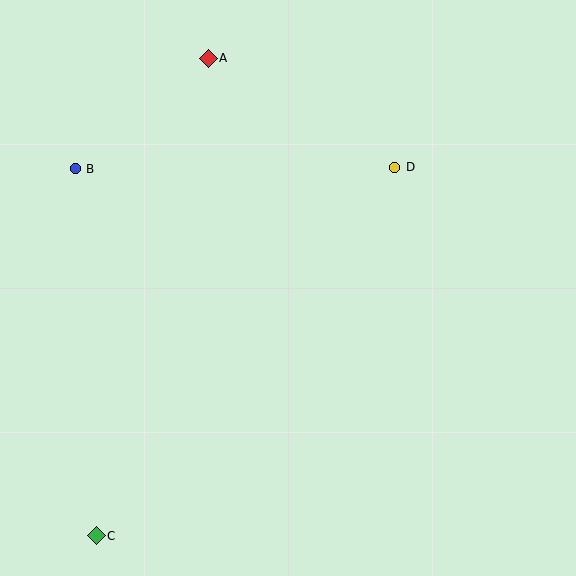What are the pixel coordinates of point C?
Point C is at (96, 536).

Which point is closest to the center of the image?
Point D at (395, 167) is closest to the center.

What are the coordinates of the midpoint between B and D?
The midpoint between B and D is at (235, 168).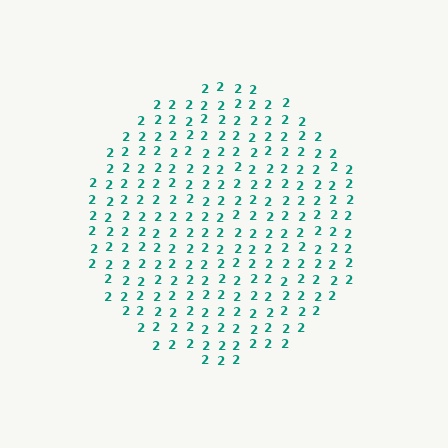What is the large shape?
The large shape is a circle.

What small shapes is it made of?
It is made of small digit 2's.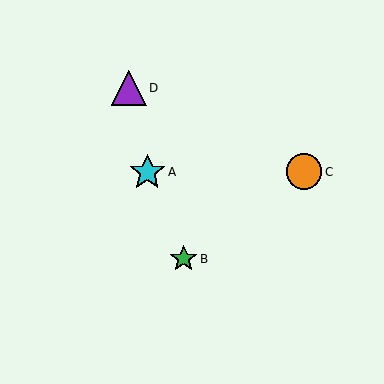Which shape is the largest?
The cyan star (labeled A) is the largest.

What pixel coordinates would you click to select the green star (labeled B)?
Click at (184, 259) to select the green star B.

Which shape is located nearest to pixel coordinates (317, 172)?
The orange circle (labeled C) at (304, 172) is nearest to that location.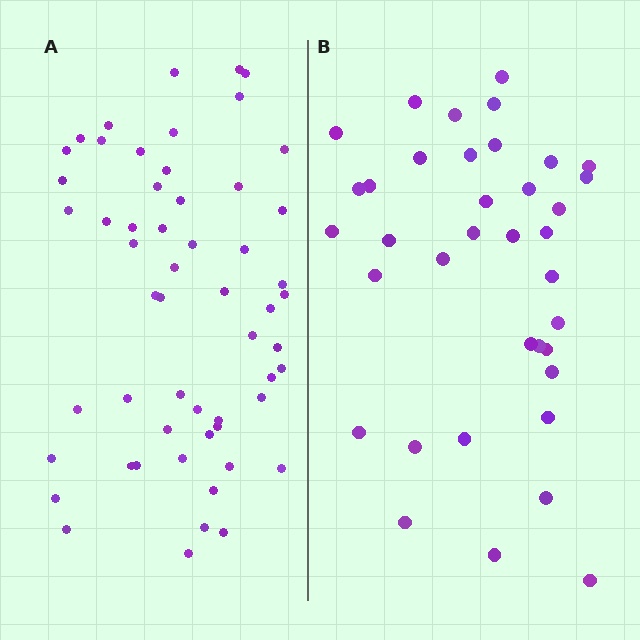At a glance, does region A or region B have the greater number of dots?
Region A (the left region) has more dots.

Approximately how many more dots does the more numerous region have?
Region A has approximately 20 more dots than region B.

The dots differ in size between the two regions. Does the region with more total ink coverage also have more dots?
No. Region B has more total ink coverage because its dots are larger, but region A actually contains more individual dots. Total area can be misleading — the number of items is what matters here.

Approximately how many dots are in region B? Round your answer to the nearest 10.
About 40 dots. (The exact count is 37, which rounds to 40.)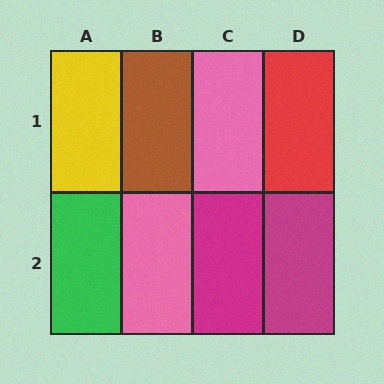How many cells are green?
1 cell is green.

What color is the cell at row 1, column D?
Red.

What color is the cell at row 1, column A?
Yellow.